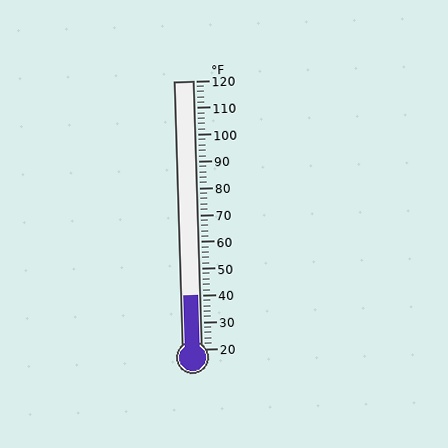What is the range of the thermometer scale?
The thermometer scale ranges from 20°F to 120°F.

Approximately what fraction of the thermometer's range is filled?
The thermometer is filled to approximately 20% of its range.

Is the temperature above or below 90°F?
The temperature is below 90°F.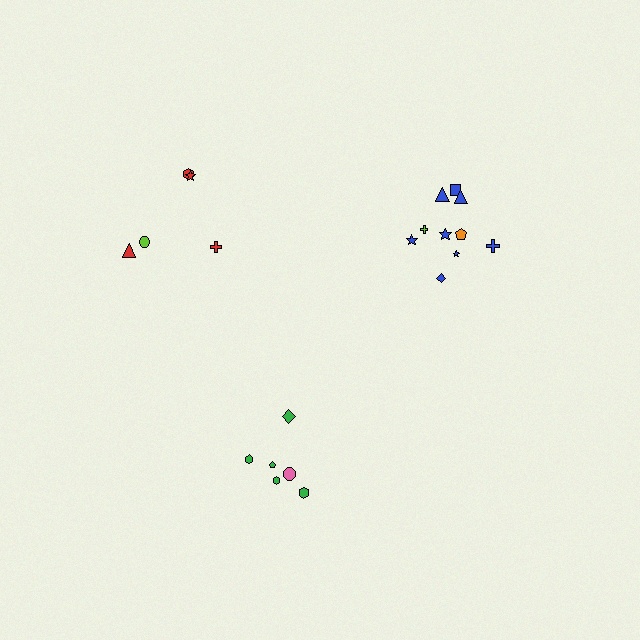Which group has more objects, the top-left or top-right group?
The top-right group.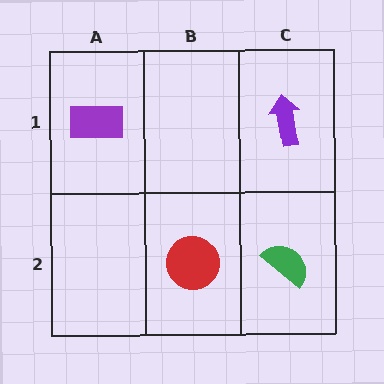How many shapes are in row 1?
2 shapes.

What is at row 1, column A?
A purple rectangle.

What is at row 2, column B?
A red circle.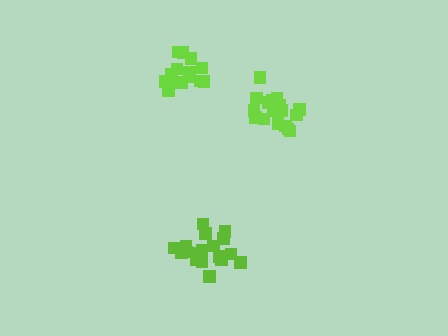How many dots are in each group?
Group 1: 14 dots, Group 2: 18 dots, Group 3: 18 dots (50 total).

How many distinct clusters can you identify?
There are 3 distinct clusters.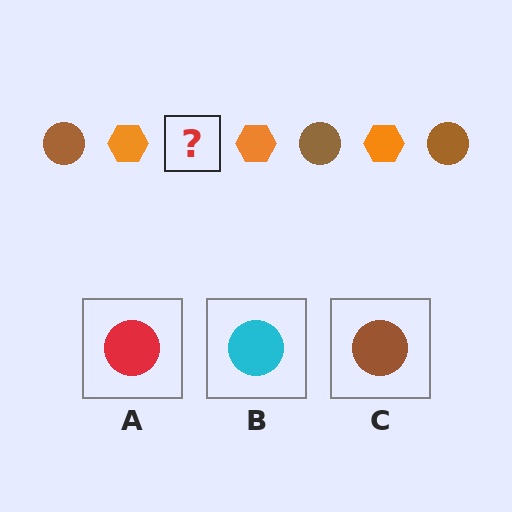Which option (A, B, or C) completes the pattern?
C.